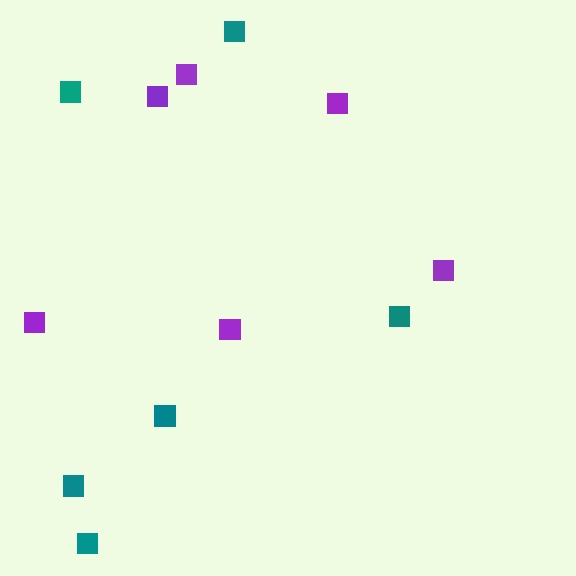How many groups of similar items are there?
There are 2 groups: one group of teal squares (6) and one group of purple squares (6).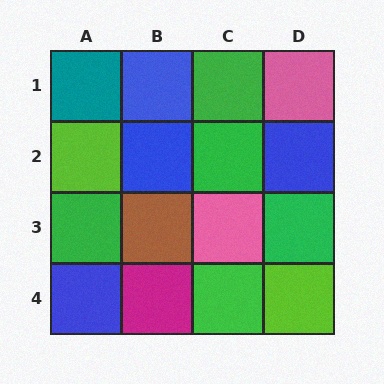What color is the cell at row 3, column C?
Pink.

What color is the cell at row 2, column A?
Lime.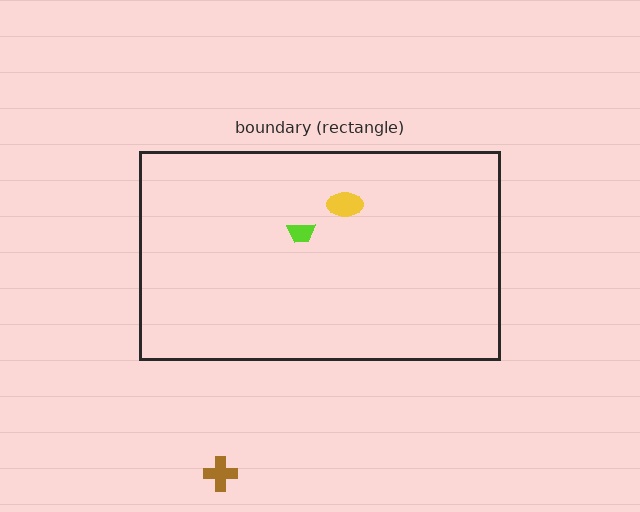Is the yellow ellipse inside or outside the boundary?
Inside.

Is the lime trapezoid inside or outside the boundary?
Inside.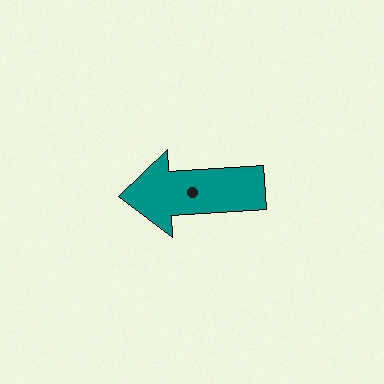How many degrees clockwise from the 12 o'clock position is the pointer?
Approximately 267 degrees.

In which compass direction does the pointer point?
West.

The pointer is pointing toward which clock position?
Roughly 9 o'clock.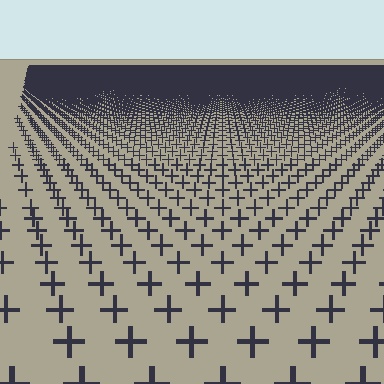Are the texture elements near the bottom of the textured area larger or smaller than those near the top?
Larger. Near the bottom, elements are closer to the viewer and appear at a bigger on-screen size.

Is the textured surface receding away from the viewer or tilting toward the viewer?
The surface is receding away from the viewer. Texture elements get smaller and denser toward the top.